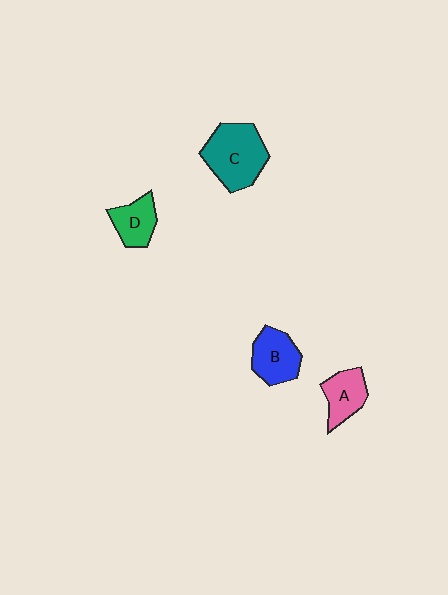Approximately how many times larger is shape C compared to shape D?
Approximately 1.8 times.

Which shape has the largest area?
Shape C (teal).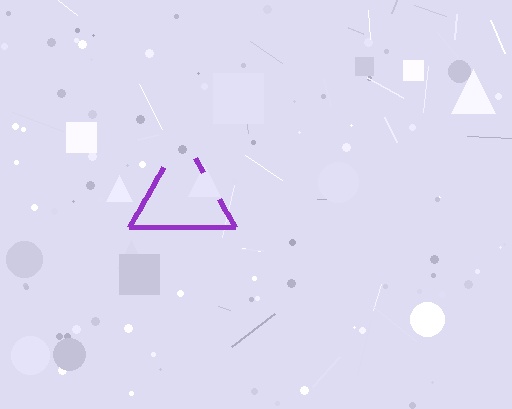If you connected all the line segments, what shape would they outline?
They would outline a triangle.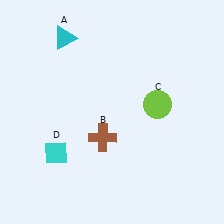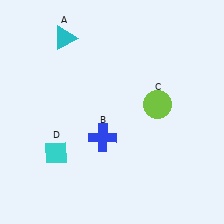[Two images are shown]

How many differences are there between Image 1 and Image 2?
There is 1 difference between the two images.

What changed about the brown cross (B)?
In Image 1, B is brown. In Image 2, it changed to blue.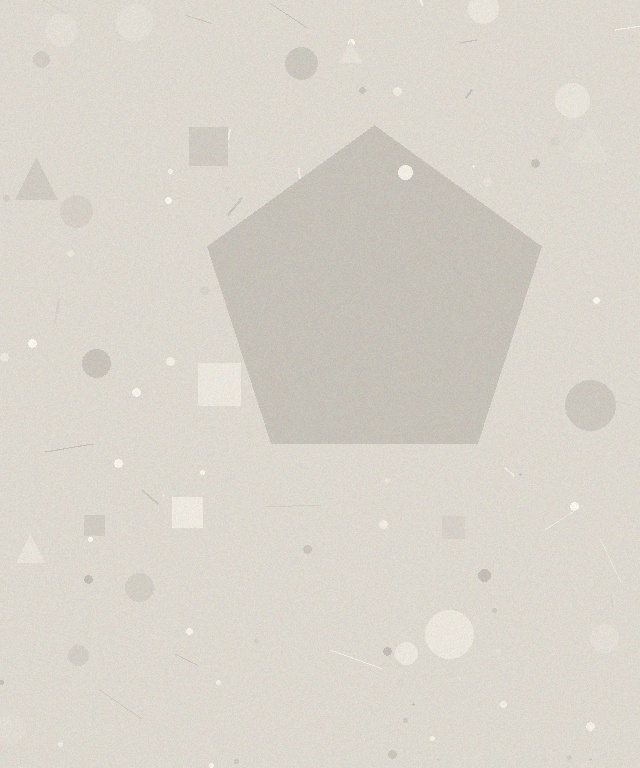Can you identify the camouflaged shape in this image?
The camouflaged shape is a pentagon.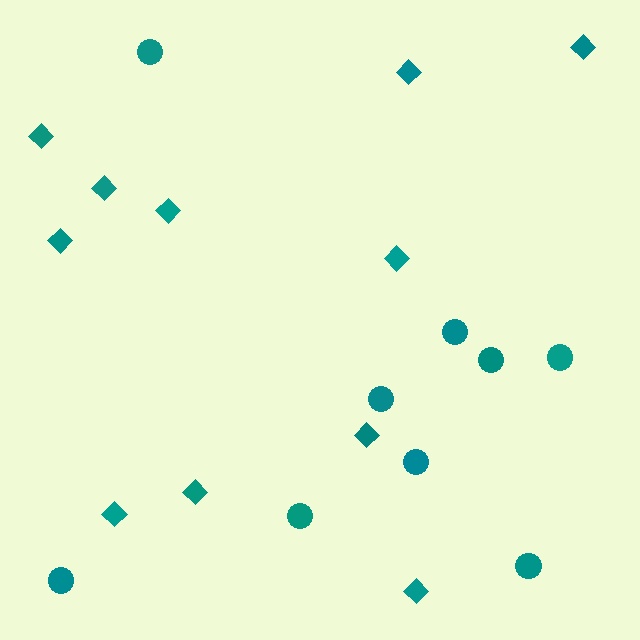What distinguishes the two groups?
There are 2 groups: one group of diamonds (11) and one group of circles (9).